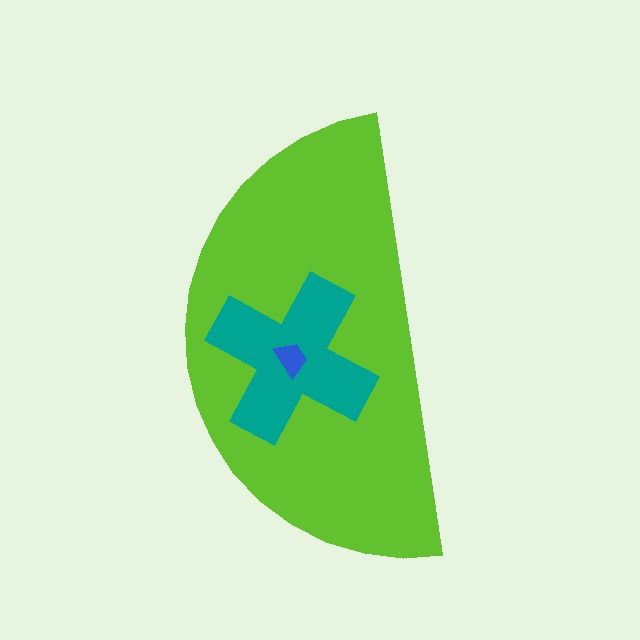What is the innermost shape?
The blue trapezoid.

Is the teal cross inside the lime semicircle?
Yes.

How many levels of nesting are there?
3.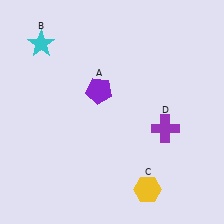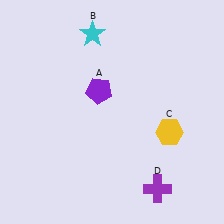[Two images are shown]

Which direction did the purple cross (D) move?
The purple cross (D) moved down.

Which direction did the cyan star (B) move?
The cyan star (B) moved right.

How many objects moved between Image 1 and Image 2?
3 objects moved between the two images.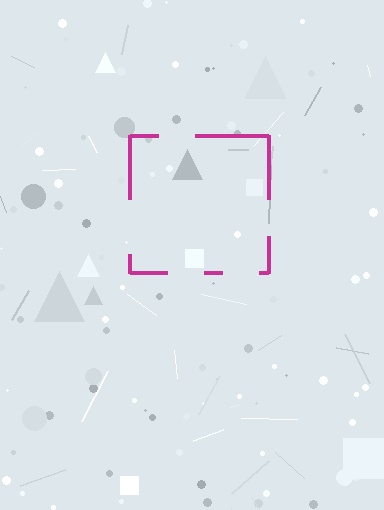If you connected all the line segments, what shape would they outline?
They would outline a square.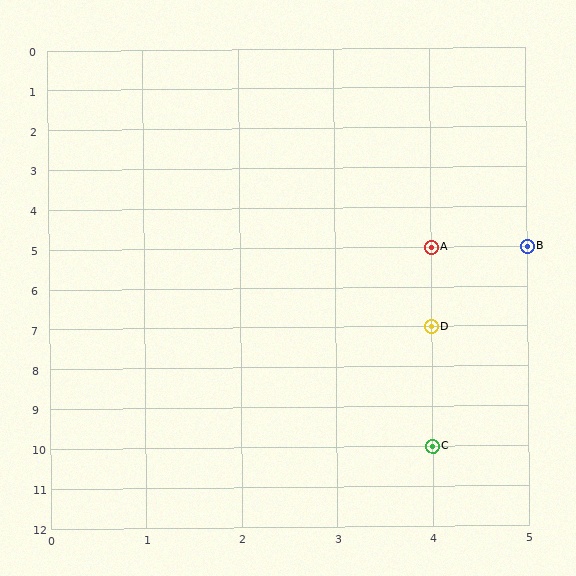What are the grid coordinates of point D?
Point D is at grid coordinates (4, 7).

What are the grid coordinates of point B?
Point B is at grid coordinates (5, 5).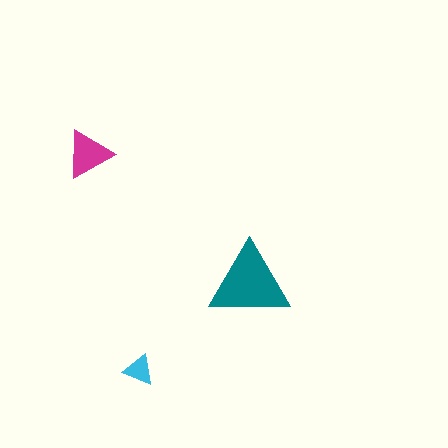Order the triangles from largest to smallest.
the teal one, the magenta one, the cyan one.